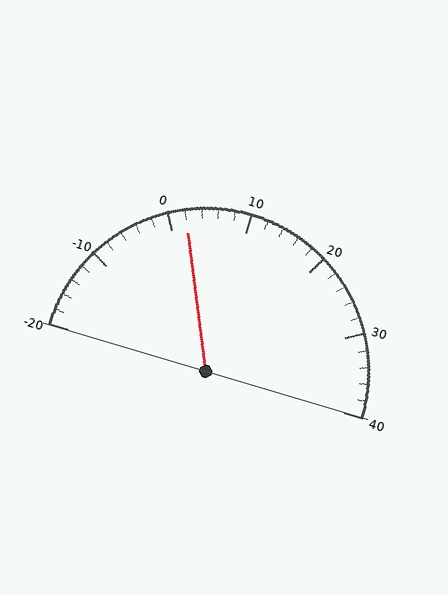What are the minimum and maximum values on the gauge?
The gauge ranges from -20 to 40.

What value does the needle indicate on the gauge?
The needle indicates approximately 2.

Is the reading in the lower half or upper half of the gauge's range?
The reading is in the lower half of the range (-20 to 40).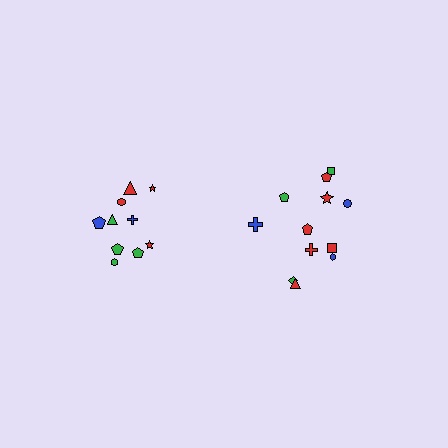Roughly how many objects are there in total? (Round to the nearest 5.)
Roughly 20 objects in total.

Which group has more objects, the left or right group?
The right group.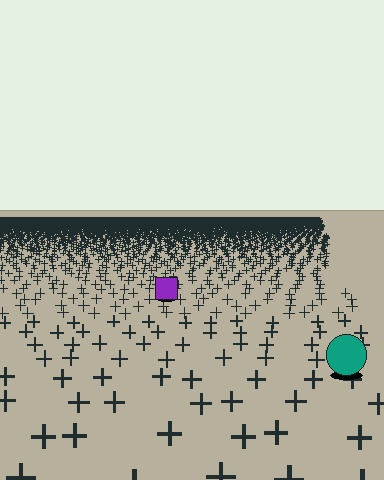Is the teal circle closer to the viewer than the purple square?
Yes. The teal circle is closer — you can tell from the texture gradient: the ground texture is coarser near it.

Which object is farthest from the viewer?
The purple square is farthest from the viewer. It appears smaller and the ground texture around it is denser.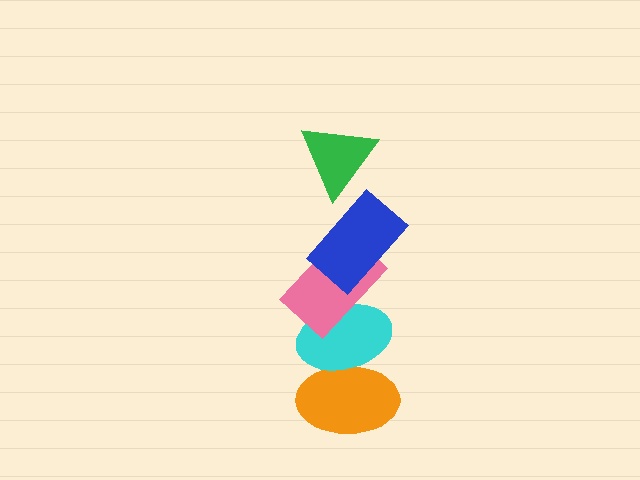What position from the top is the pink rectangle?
The pink rectangle is 3rd from the top.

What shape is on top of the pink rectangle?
The blue rectangle is on top of the pink rectangle.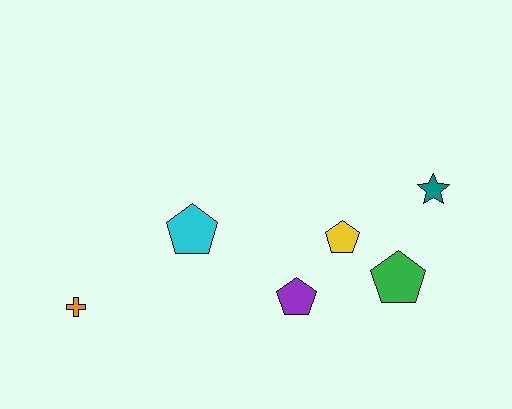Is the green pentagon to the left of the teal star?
Yes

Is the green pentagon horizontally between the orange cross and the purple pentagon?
No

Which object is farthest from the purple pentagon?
The orange cross is farthest from the purple pentagon.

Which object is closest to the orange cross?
The cyan pentagon is closest to the orange cross.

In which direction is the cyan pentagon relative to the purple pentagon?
The cyan pentagon is to the left of the purple pentagon.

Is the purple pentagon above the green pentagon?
No